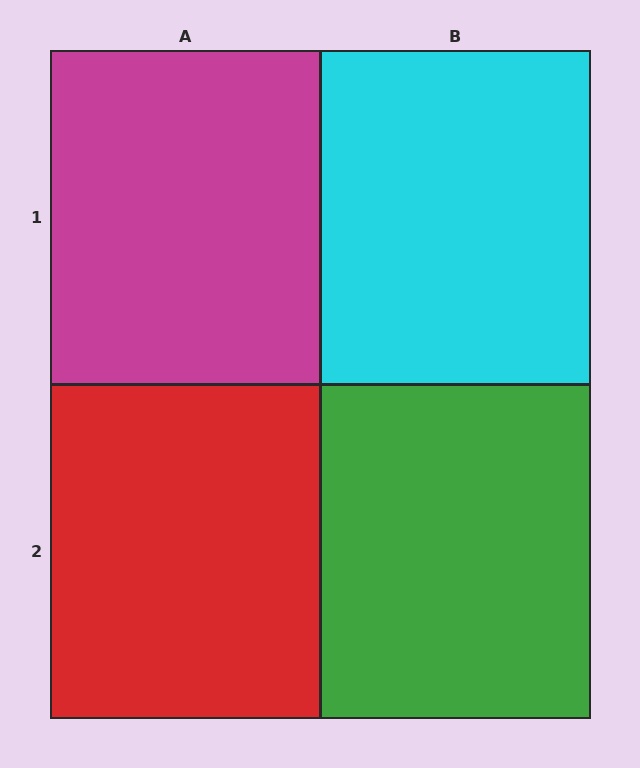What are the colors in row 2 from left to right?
Red, green.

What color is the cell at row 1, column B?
Cyan.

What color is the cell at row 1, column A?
Magenta.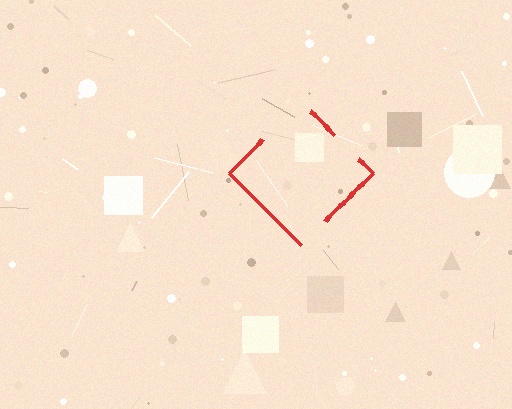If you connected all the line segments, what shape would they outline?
They would outline a diamond.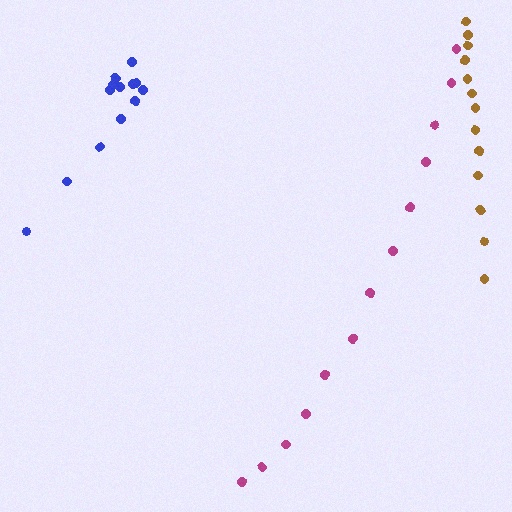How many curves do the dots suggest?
There are 3 distinct paths.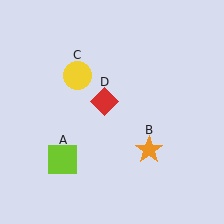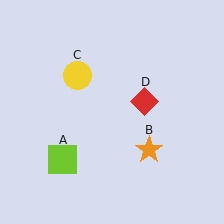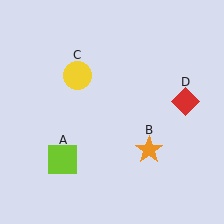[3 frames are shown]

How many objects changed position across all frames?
1 object changed position: red diamond (object D).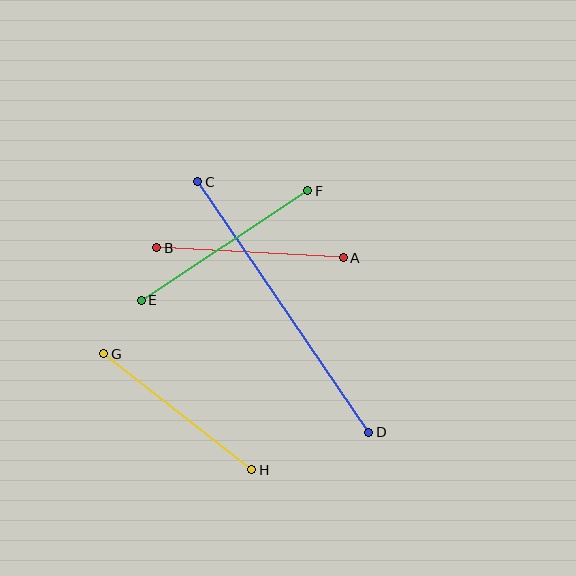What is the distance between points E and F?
The distance is approximately 199 pixels.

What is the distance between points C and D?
The distance is approximately 303 pixels.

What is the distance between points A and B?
The distance is approximately 187 pixels.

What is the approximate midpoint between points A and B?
The midpoint is at approximately (250, 253) pixels.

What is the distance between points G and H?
The distance is approximately 188 pixels.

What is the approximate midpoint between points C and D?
The midpoint is at approximately (283, 307) pixels.